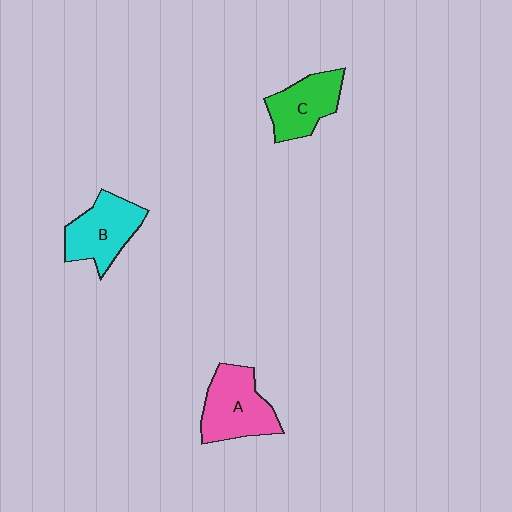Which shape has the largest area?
Shape A (pink).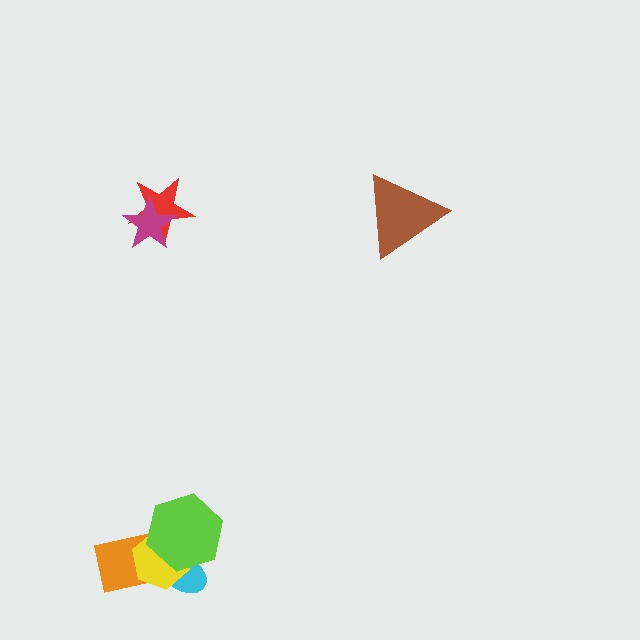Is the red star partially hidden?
Yes, it is partially covered by another shape.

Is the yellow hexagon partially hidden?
Yes, it is partially covered by another shape.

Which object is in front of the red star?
The magenta star is in front of the red star.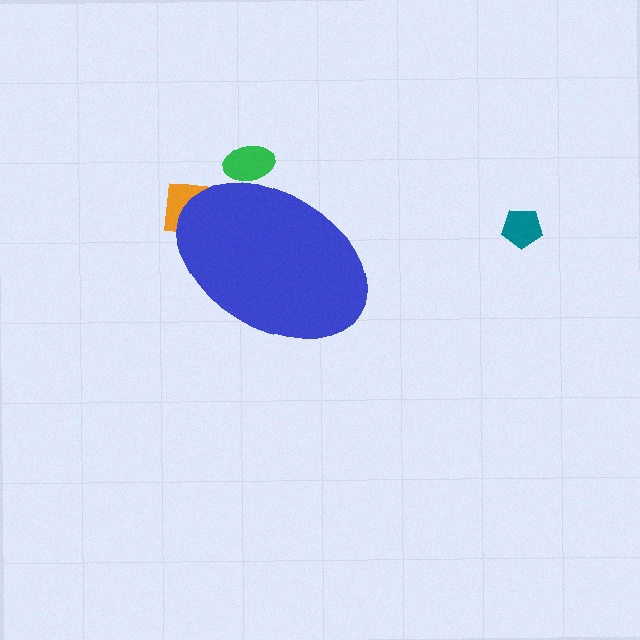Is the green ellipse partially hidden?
Yes, the green ellipse is partially hidden behind the blue ellipse.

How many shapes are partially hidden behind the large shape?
2 shapes are partially hidden.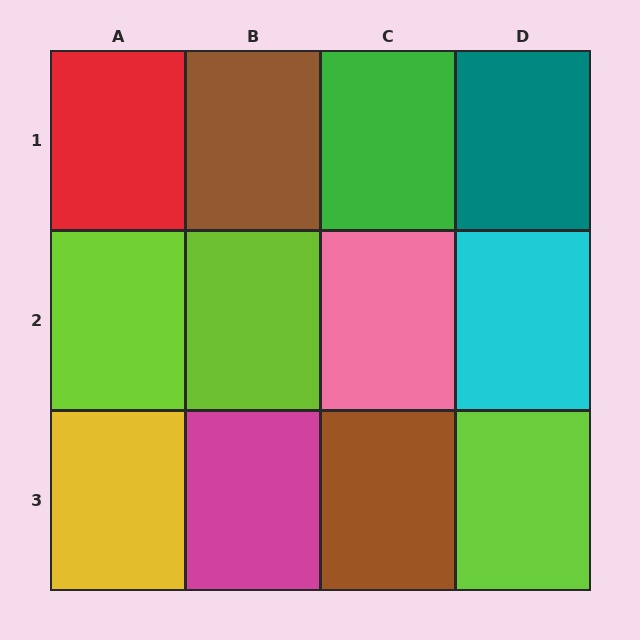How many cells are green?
1 cell is green.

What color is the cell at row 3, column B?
Magenta.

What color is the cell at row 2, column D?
Cyan.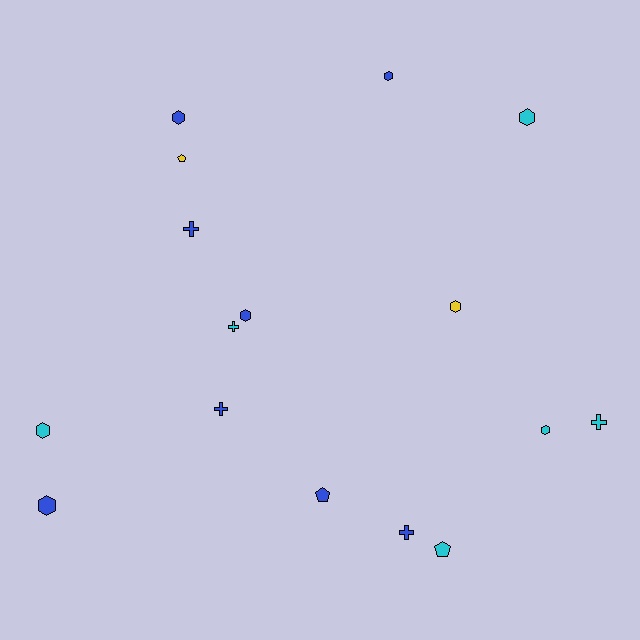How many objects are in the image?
There are 16 objects.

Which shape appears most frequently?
Hexagon, with 8 objects.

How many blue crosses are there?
There are 3 blue crosses.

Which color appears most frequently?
Blue, with 8 objects.